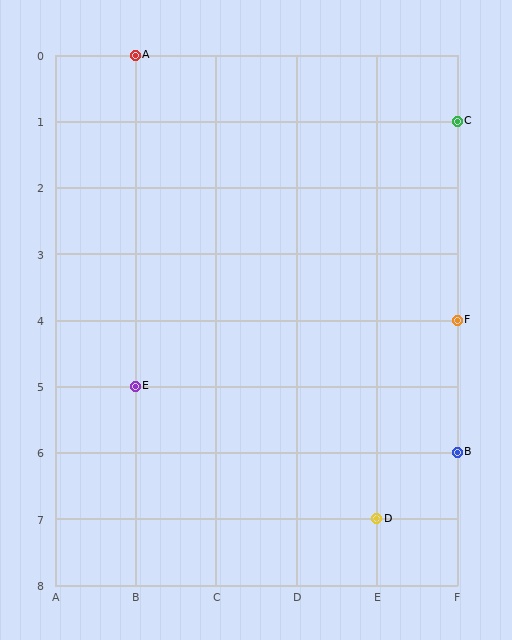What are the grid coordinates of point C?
Point C is at grid coordinates (F, 1).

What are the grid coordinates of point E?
Point E is at grid coordinates (B, 5).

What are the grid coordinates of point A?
Point A is at grid coordinates (B, 0).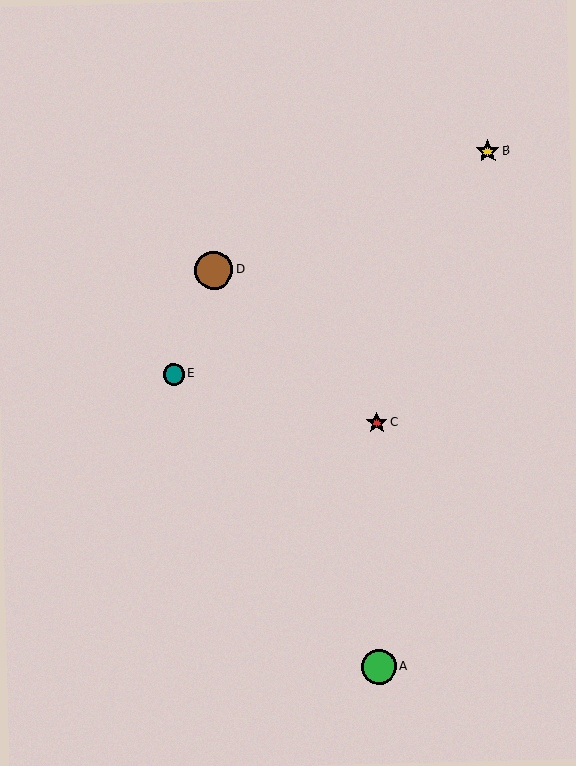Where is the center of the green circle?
The center of the green circle is at (379, 667).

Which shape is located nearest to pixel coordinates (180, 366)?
The teal circle (labeled E) at (173, 374) is nearest to that location.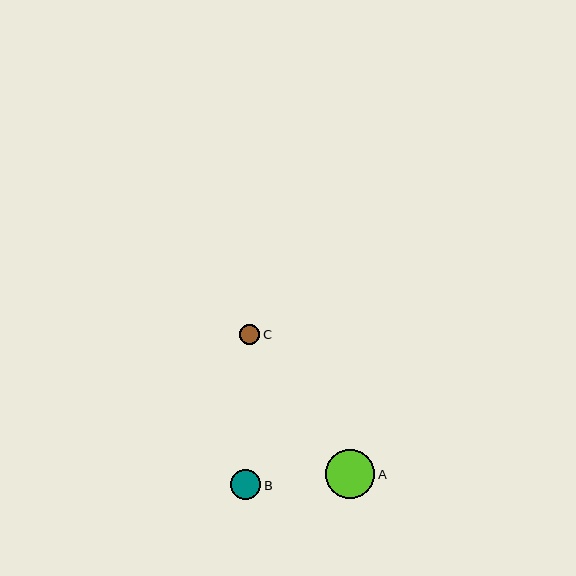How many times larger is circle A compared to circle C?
Circle A is approximately 2.4 times the size of circle C.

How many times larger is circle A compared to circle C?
Circle A is approximately 2.4 times the size of circle C.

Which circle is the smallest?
Circle C is the smallest with a size of approximately 20 pixels.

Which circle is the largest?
Circle A is the largest with a size of approximately 49 pixels.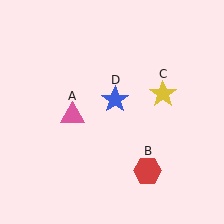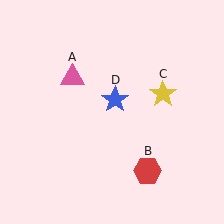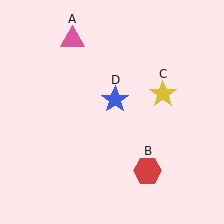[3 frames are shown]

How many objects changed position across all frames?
1 object changed position: pink triangle (object A).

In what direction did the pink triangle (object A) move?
The pink triangle (object A) moved up.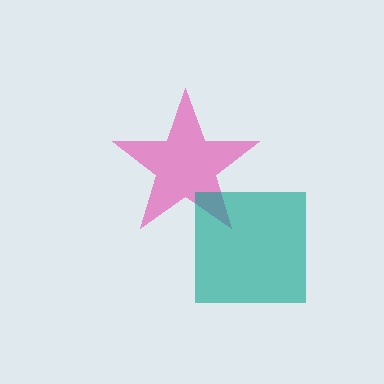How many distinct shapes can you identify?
There are 2 distinct shapes: a pink star, a teal square.